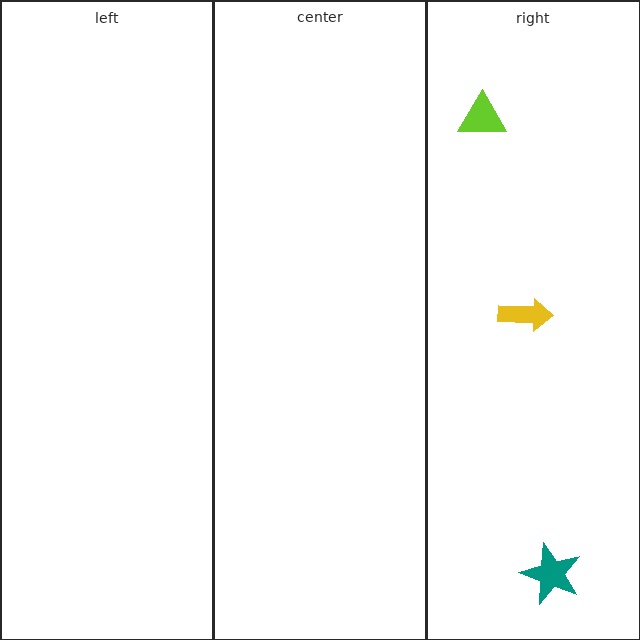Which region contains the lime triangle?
The right region.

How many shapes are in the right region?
3.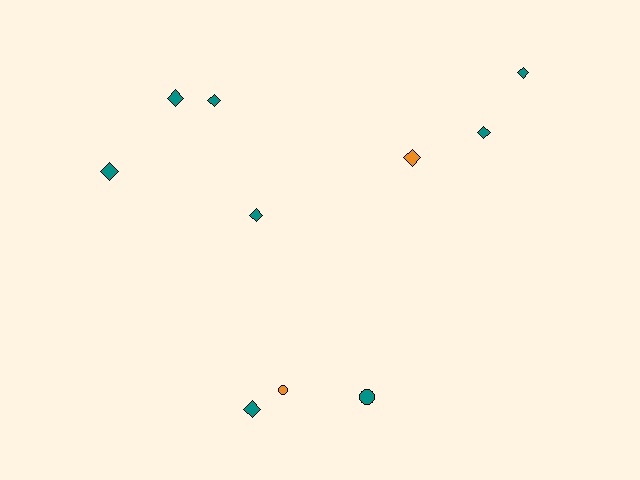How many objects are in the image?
There are 10 objects.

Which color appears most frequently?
Teal, with 8 objects.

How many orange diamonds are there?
There is 1 orange diamond.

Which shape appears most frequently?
Diamond, with 8 objects.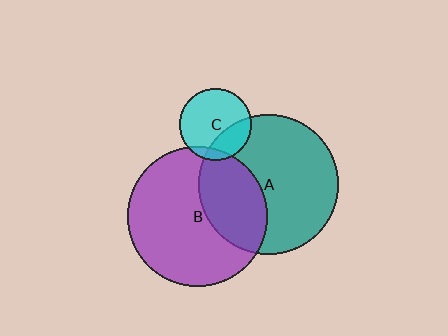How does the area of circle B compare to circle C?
Approximately 3.8 times.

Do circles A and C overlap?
Yes.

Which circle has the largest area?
Circle B (purple).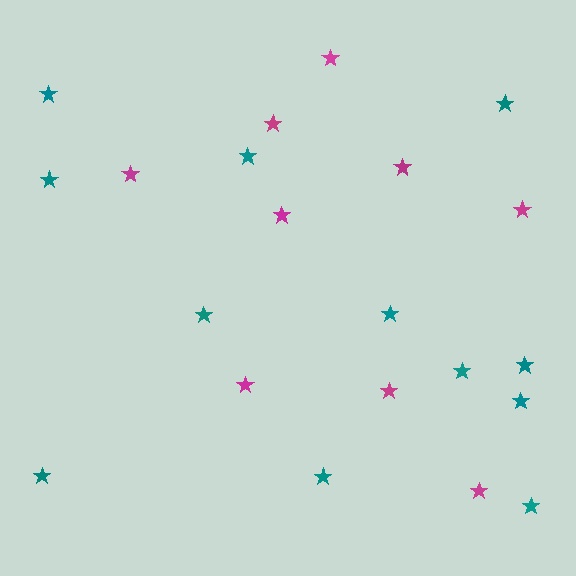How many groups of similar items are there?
There are 2 groups: one group of teal stars (12) and one group of magenta stars (9).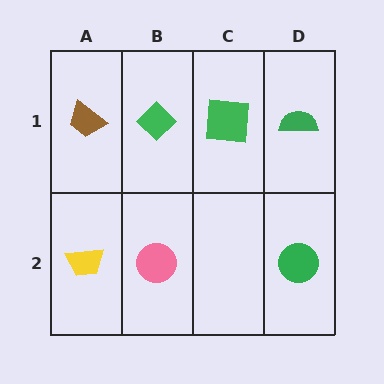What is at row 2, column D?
A green circle.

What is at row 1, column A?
A brown trapezoid.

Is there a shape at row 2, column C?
No, that cell is empty.